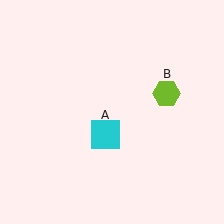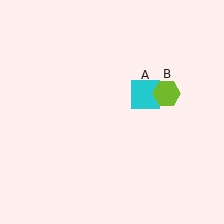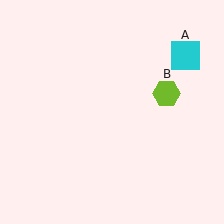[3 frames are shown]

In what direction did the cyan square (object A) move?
The cyan square (object A) moved up and to the right.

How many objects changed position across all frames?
1 object changed position: cyan square (object A).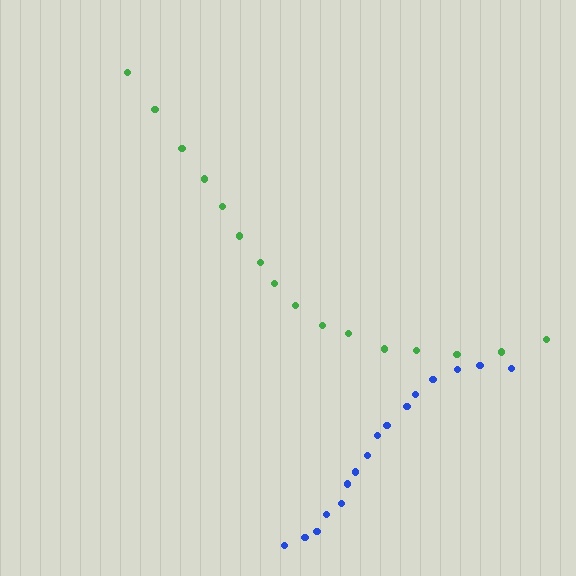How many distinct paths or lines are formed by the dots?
There are 2 distinct paths.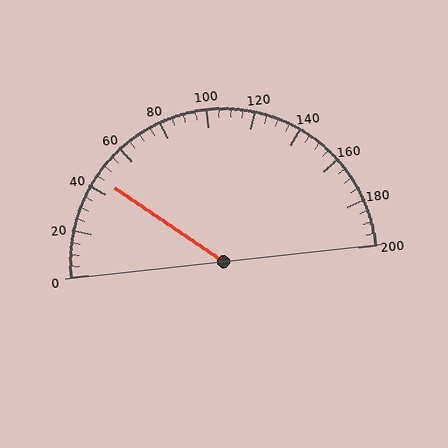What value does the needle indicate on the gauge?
The needle indicates approximately 45.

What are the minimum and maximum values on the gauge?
The gauge ranges from 0 to 200.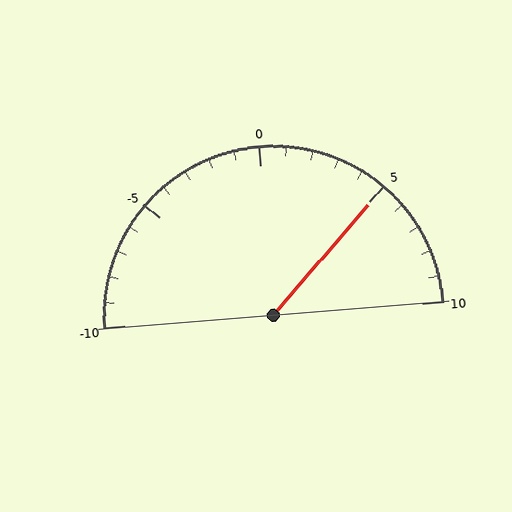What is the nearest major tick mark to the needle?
The nearest major tick mark is 5.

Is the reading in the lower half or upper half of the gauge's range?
The reading is in the upper half of the range (-10 to 10).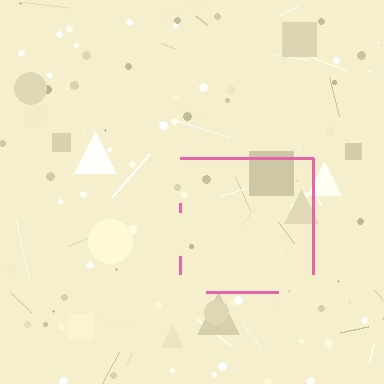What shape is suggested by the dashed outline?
The dashed outline suggests a square.